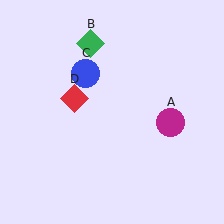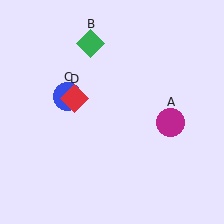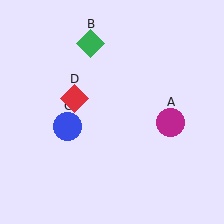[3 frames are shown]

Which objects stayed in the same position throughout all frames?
Magenta circle (object A) and green diamond (object B) and red diamond (object D) remained stationary.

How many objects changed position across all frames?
1 object changed position: blue circle (object C).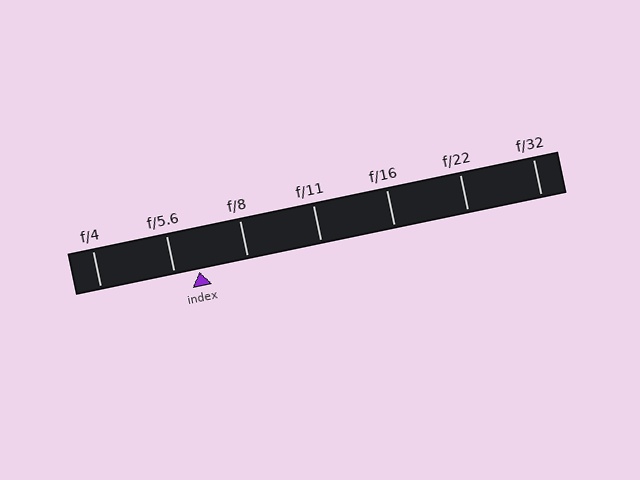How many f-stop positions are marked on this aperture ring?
There are 7 f-stop positions marked.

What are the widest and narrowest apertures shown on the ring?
The widest aperture shown is f/4 and the narrowest is f/32.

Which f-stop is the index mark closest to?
The index mark is closest to f/5.6.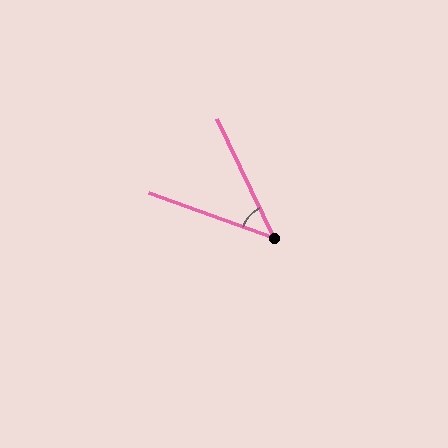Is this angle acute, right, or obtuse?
It is acute.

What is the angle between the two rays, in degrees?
Approximately 45 degrees.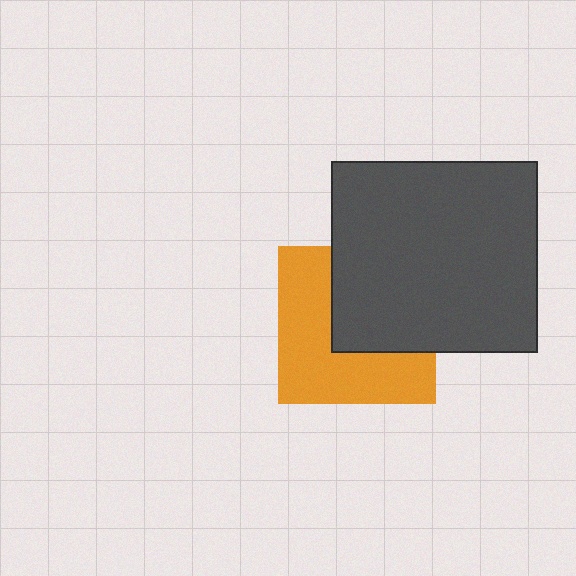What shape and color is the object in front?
The object in front is a dark gray rectangle.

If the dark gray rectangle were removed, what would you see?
You would see the complete orange square.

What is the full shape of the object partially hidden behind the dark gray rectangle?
The partially hidden object is an orange square.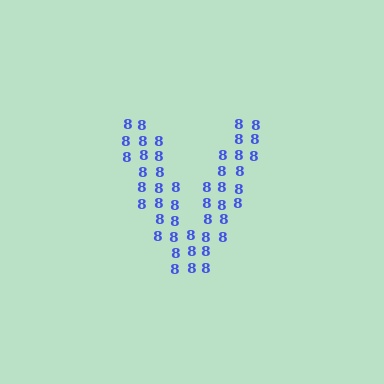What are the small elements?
The small elements are digit 8's.